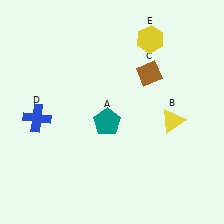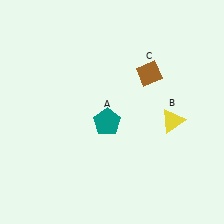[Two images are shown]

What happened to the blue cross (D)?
The blue cross (D) was removed in Image 2. It was in the bottom-left area of Image 1.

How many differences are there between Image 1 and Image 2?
There are 2 differences between the two images.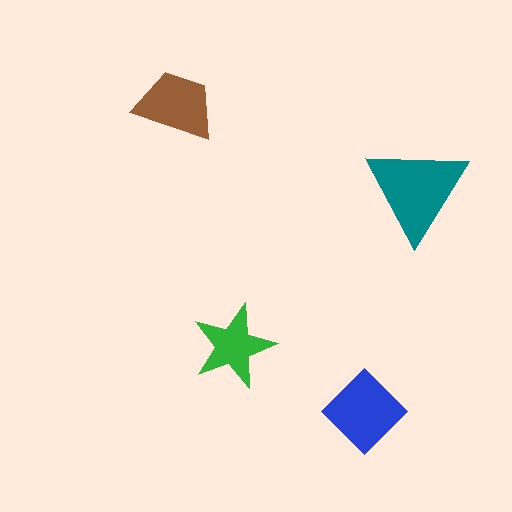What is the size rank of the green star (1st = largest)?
4th.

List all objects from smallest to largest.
The green star, the brown trapezoid, the blue diamond, the teal triangle.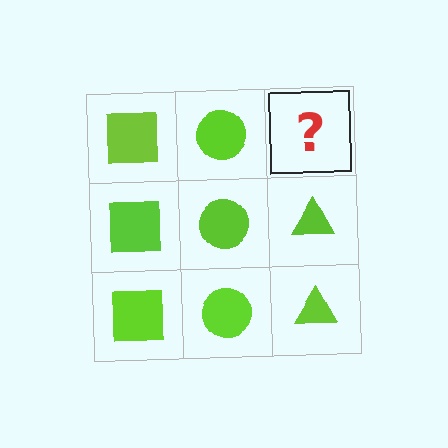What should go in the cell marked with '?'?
The missing cell should contain a lime triangle.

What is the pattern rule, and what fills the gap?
The rule is that each column has a consistent shape. The gap should be filled with a lime triangle.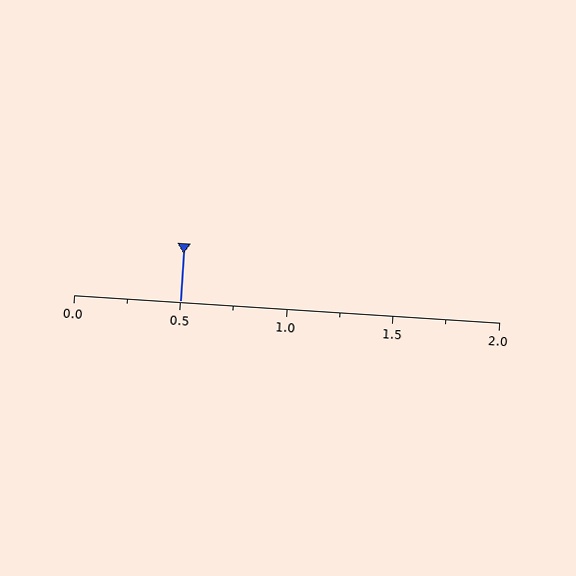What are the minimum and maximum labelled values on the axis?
The axis runs from 0.0 to 2.0.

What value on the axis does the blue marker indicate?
The marker indicates approximately 0.5.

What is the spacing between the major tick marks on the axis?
The major ticks are spaced 0.5 apart.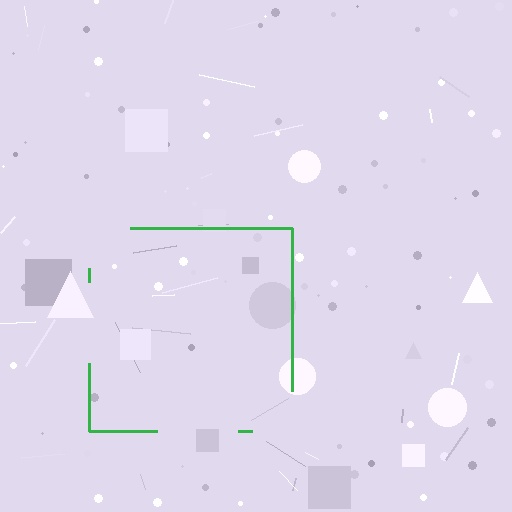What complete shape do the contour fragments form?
The contour fragments form a square.